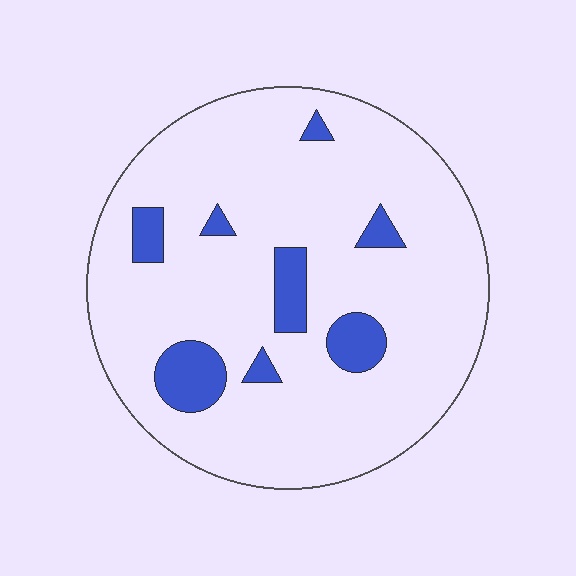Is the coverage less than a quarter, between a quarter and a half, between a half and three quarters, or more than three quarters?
Less than a quarter.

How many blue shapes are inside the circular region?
8.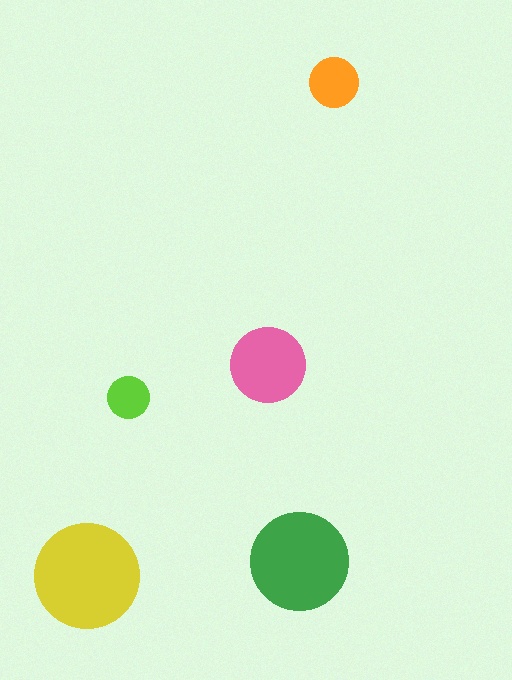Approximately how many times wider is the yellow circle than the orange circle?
About 2 times wider.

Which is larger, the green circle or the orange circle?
The green one.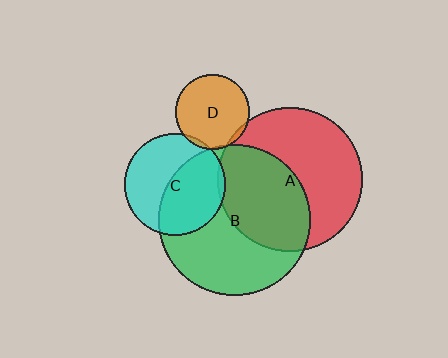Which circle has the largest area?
Circle B (green).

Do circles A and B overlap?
Yes.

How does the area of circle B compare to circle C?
Approximately 2.2 times.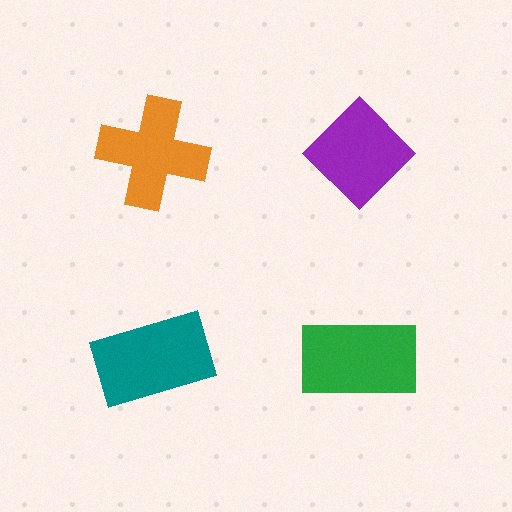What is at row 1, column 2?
A purple diamond.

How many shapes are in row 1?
2 shapes.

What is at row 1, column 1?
An orange cross.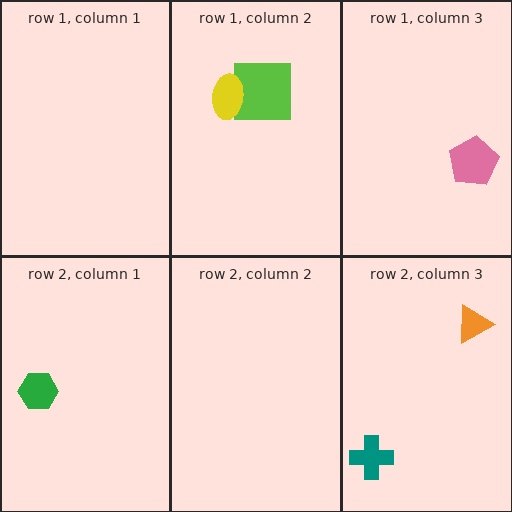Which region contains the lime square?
The row 1, column 2 region.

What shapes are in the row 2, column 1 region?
The green hexagon.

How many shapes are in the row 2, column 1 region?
1.